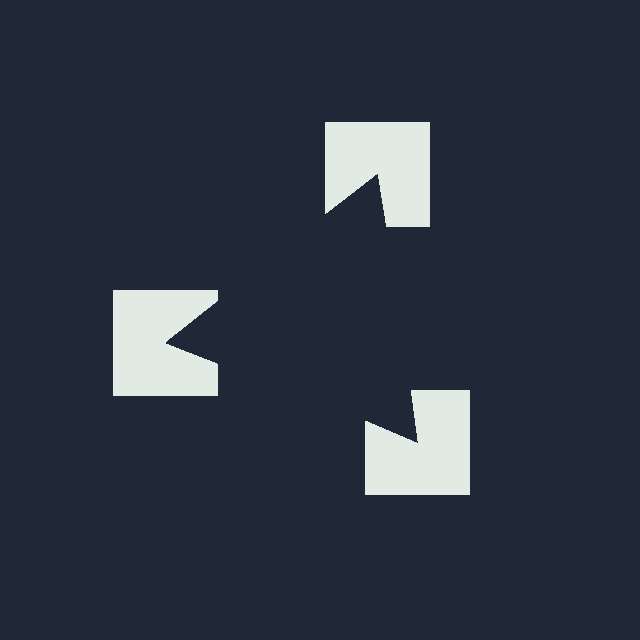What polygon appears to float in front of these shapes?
An illusory triangle — its edges are inferred from the aligned wedge cuts in the notched squares, not physically drawn.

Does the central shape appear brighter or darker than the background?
It typically appears slightly darker than the background, even though no actual brightness change is drawn.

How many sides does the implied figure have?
3 sides.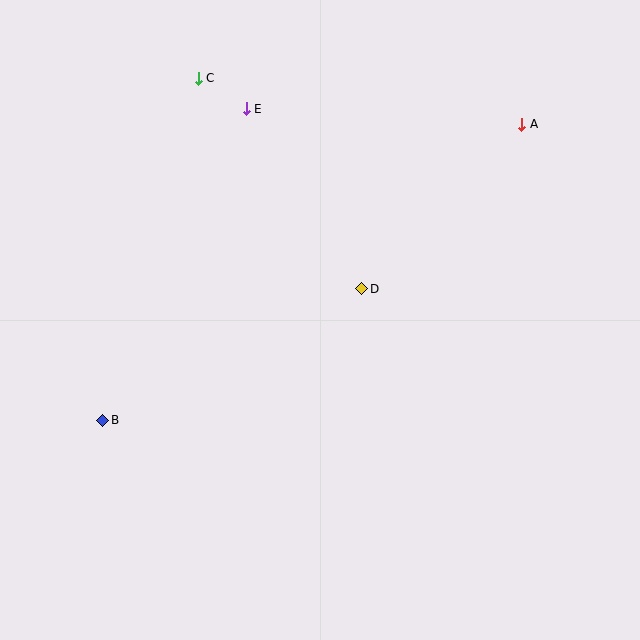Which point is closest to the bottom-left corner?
Point B is closest to the bottom-left corner.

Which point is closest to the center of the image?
Point D at (362, 289) is closest to the center.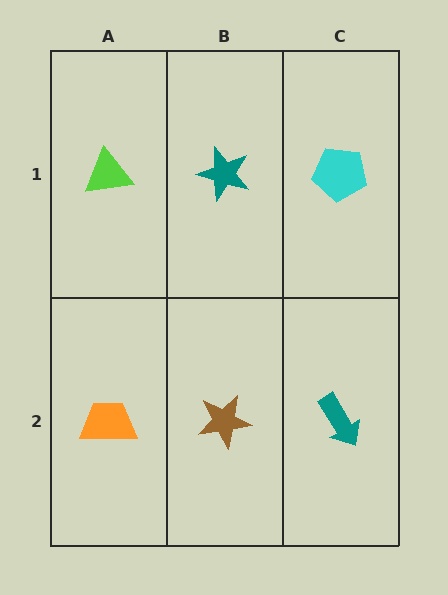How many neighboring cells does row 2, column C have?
2.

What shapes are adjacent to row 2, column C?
A cyan pentagon (row 1, column C), a brown star (row 2, column B).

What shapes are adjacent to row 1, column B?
A brown star (row 2, column B), a lime triangle (row 1, column A), a cyan pentagon (row 1, column C).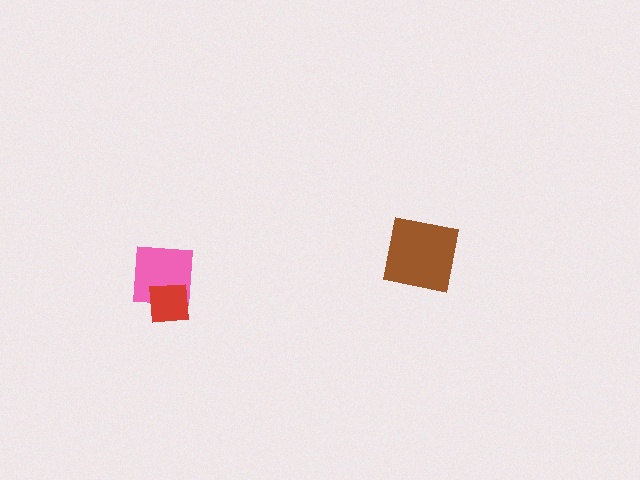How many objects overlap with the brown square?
0 objects overlap with the brown square.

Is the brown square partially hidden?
No, no other shape covers it.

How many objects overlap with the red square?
1 object overlaps with the red square.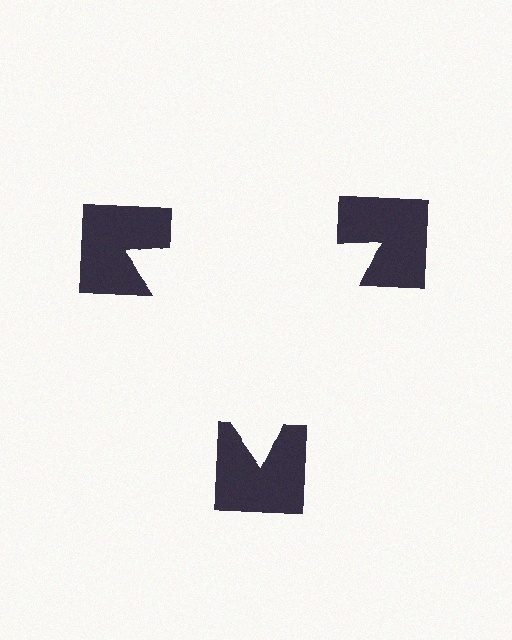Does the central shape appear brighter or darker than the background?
It typically appears slightly brighter than the background, even though no actual brightness change is drawn.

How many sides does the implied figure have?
3 sides.